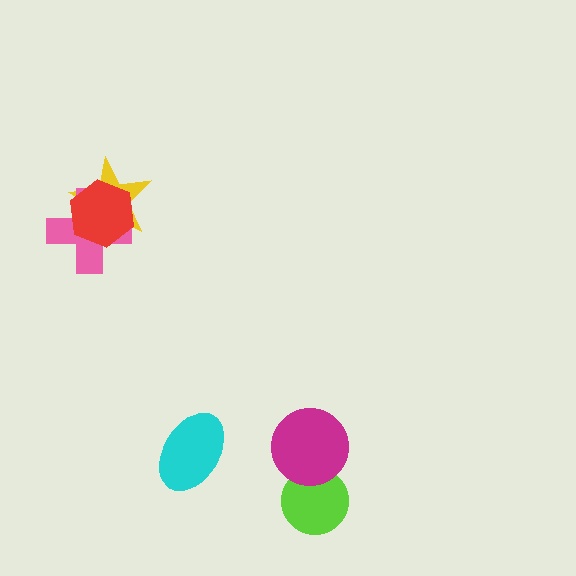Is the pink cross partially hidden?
Yes, it is partially covered by another shape.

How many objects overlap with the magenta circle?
1 object overlaps with the magenta circle.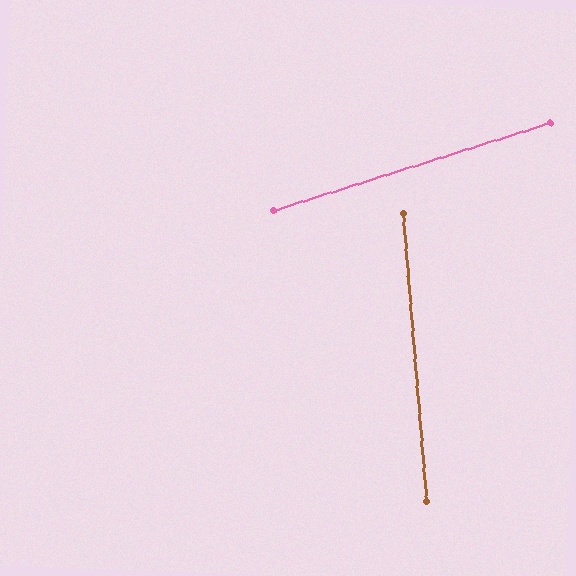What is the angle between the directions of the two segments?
Approximately 77 degrees.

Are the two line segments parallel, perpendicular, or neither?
Neither parallel nor perpendicular — they differ by about 77°.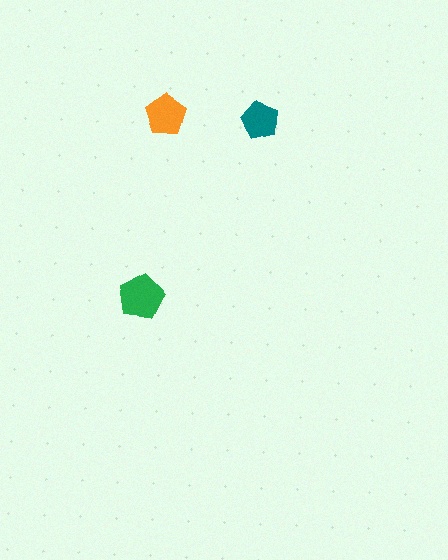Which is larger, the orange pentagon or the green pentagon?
The green one.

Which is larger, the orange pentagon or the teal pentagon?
The orange one.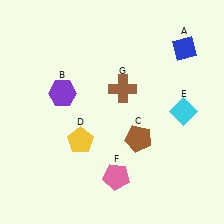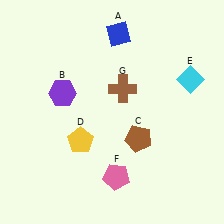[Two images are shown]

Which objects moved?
The objects that moved are: the blue diamond (A), the cyan diamond (E).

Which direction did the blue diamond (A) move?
The blue diamond (A) moved left.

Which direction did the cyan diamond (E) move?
The cyan diamond (E) moved up.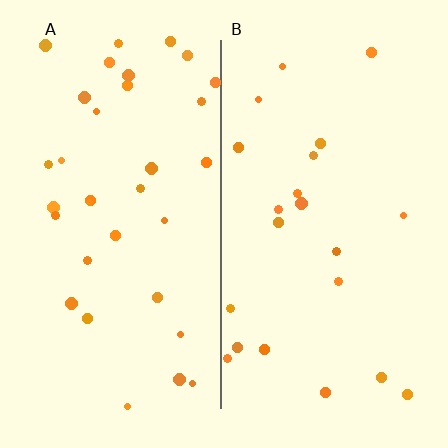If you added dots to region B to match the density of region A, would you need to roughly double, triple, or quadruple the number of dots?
Approximately double.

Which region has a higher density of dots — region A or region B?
A (the left).